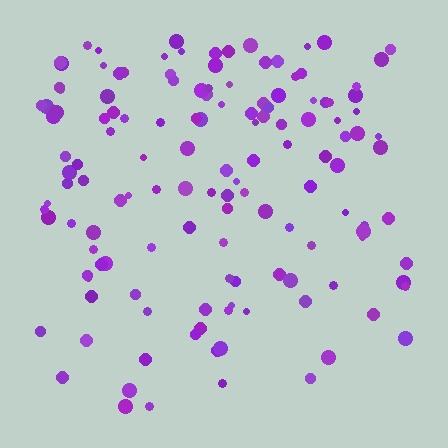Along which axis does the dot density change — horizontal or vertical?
Vertical.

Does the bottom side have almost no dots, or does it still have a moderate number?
Still a moderate number, just noticeably fewer than the top.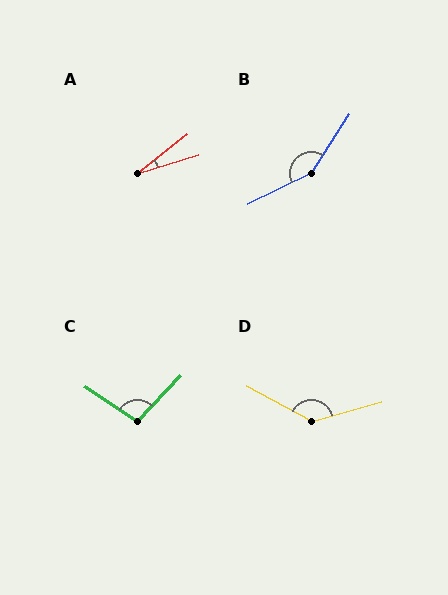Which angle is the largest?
B, at approximately 148 degrees.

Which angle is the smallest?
A, at approximately 21 degrees.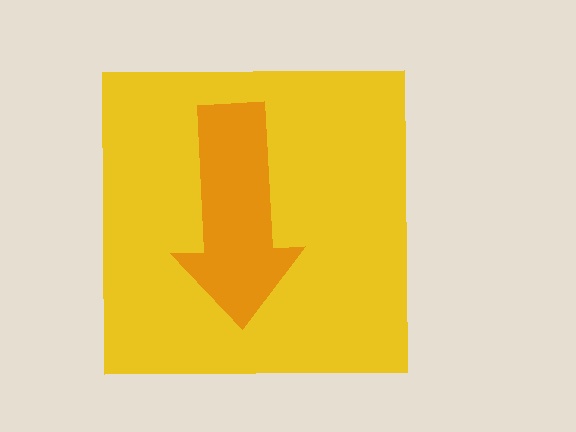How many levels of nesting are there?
2.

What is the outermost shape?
The yellow square.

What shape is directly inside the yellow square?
The orange arrow.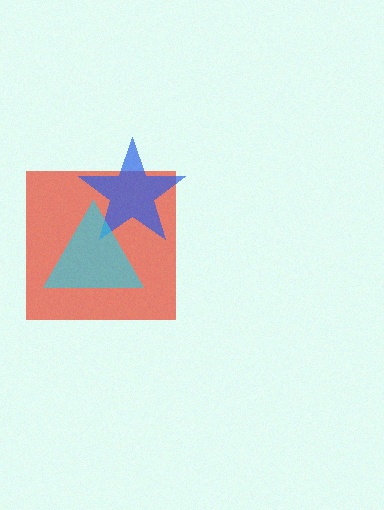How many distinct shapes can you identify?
There are 3 distinct shapes: a red square, a blue star, a cyan triangle.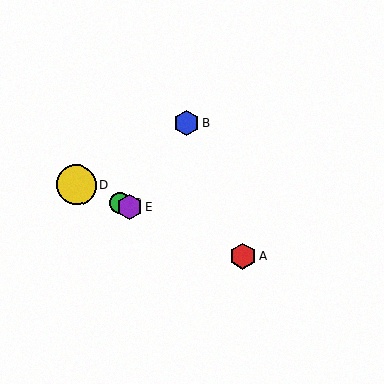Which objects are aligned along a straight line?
Objects A, C, D, E are aligned along a straight line.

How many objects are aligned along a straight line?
4 objects (A, C, D, E) are aligned along a straight line.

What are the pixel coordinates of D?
Object D is at (76, 185).